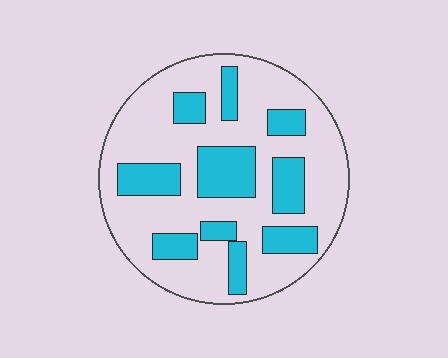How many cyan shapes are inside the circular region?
10.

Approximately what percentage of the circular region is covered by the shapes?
Approximately 30%.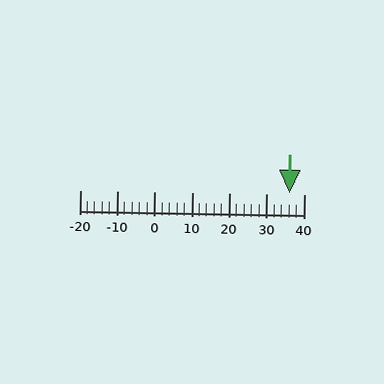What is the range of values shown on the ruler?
The ruler shows values from -20 to 40.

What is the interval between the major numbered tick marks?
The major tick marks are spaced 10 units apart.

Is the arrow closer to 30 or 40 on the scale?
The arrow is closer to 40.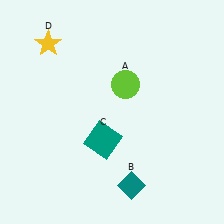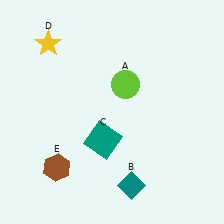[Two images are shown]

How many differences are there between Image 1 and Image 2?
There is 1 difference between the two images.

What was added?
A brown hexagon (E) was added in Image 2.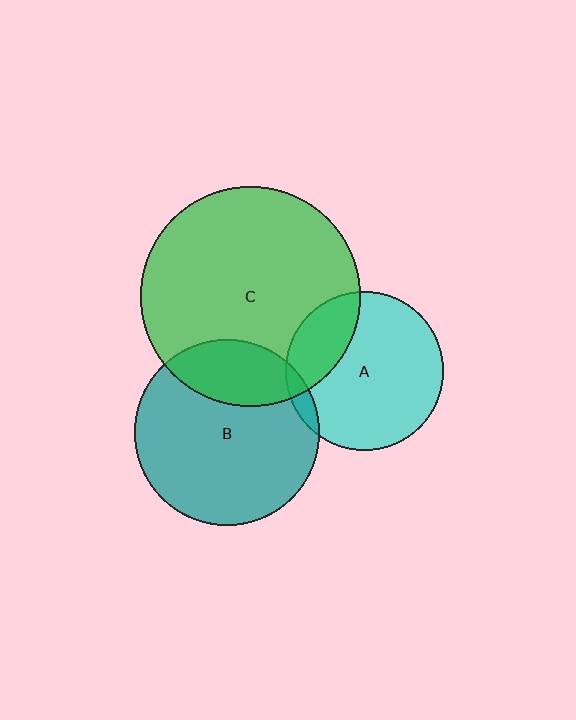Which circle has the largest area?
Circle C (green).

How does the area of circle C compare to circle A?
Approximately 1.9 times.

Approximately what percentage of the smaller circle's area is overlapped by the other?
Approximately 25%.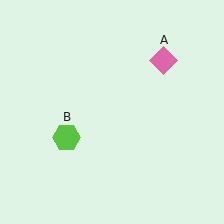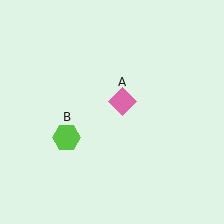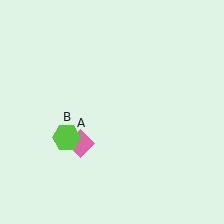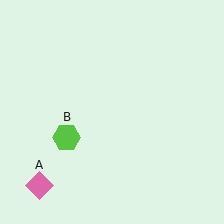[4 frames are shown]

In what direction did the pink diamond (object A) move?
The pink diamond (object A) moved down and to the left.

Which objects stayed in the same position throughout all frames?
Lime hexagon (object B) remained stationary.